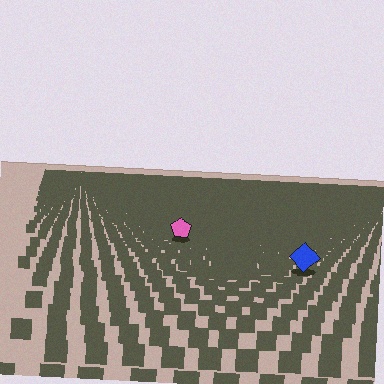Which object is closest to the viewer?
The blue diamond is closest. The texture marks near it are larger and more spread out.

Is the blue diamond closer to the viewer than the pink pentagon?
Yes. The blue diamond is closer — you can tell from the texture gradient: the ground texture is coarser near it.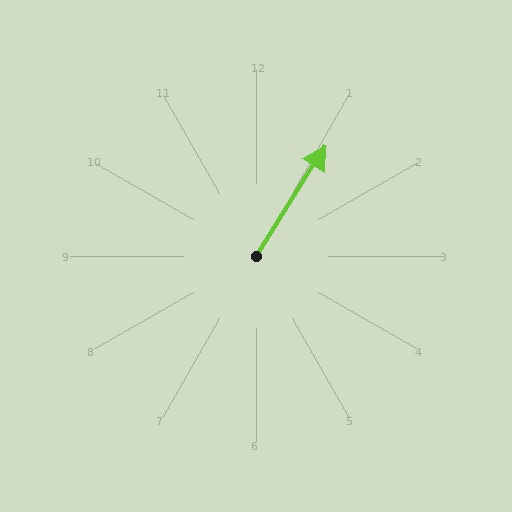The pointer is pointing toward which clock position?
Roughly 1 o'clock.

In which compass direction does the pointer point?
Northeast.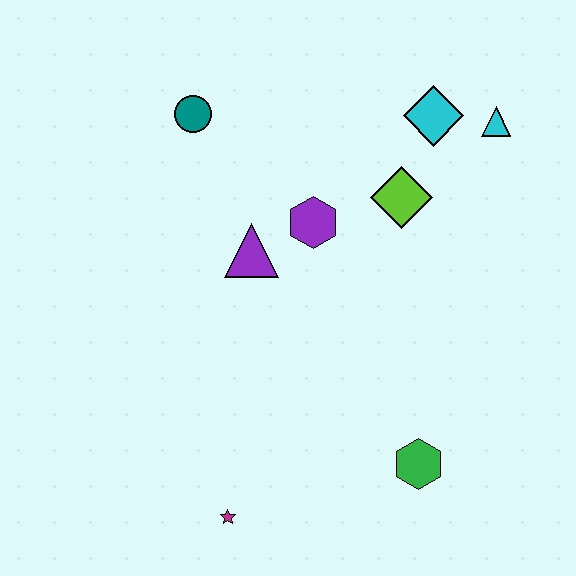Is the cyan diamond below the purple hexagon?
No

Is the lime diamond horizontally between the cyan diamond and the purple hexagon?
Yes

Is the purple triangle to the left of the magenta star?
No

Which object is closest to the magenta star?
The green hexagon is closest to the magenta star.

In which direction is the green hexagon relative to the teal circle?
The green hexagon is below the teal circle.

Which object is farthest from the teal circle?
The green hexagon is farthest from the teal circle.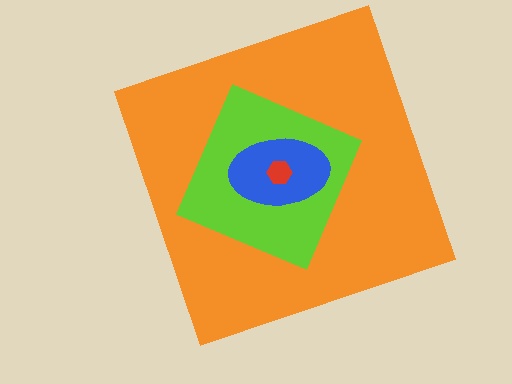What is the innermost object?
The red hexagon.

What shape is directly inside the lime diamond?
The blue ellipse.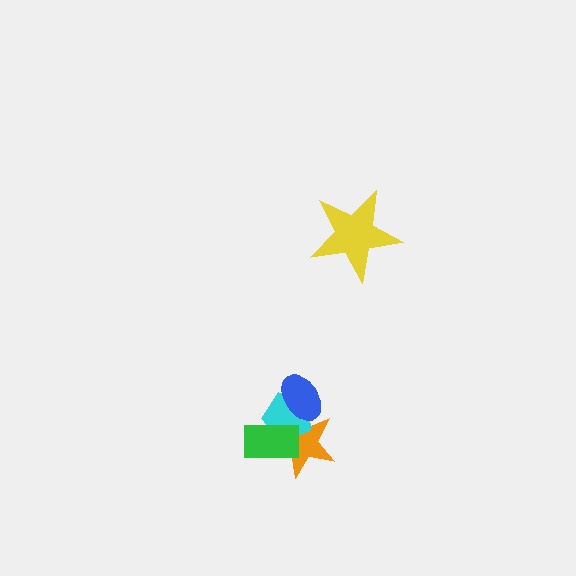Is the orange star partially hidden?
Yes, it is partially covered by another shape.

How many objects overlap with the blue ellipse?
2 objects overlap with the blue ellipse.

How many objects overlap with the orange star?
3 objects overlap with the orange star.